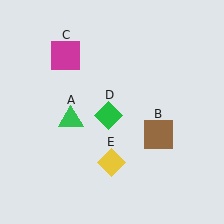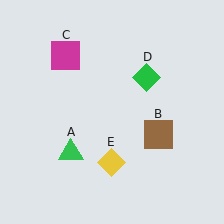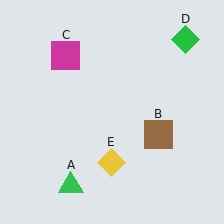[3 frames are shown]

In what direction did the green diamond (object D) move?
The green diamond (object D) moved up and to the right.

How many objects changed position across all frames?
2 objects changed position: green triangle (object A), green diamond (object D).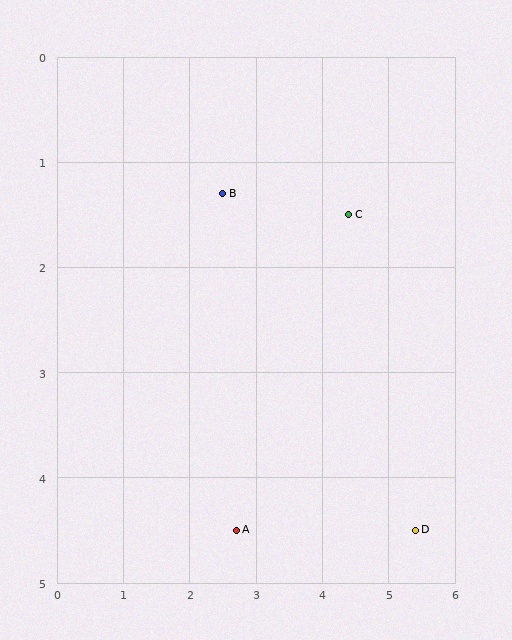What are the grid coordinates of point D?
Point D is at approximately (5.4, 4.5).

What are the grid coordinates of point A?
Point A is at approximately (2.7, 4.5).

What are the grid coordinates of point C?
Point C is at approximately (4.4, 1.5).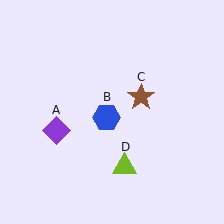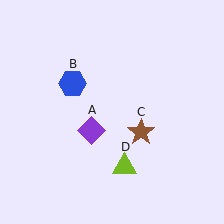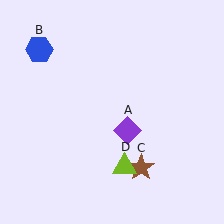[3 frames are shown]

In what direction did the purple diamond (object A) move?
The purple diamond (object A) moved right.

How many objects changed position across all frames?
3 objects changed position: purple diamond (object A), blue hexagon (object B), brown star (object C).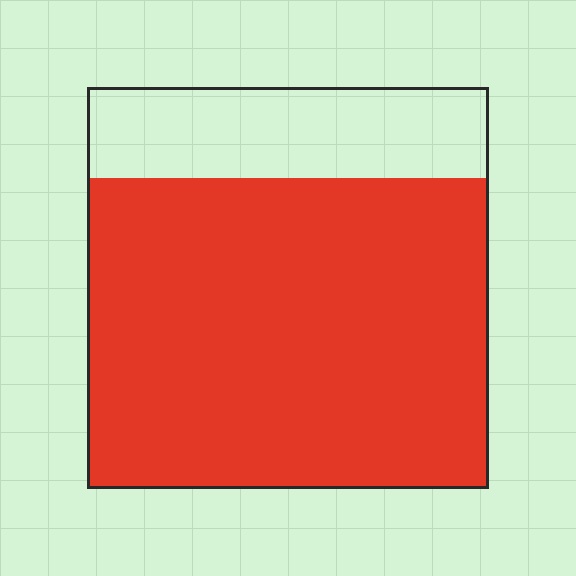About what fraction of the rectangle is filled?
About three quarters (3/4).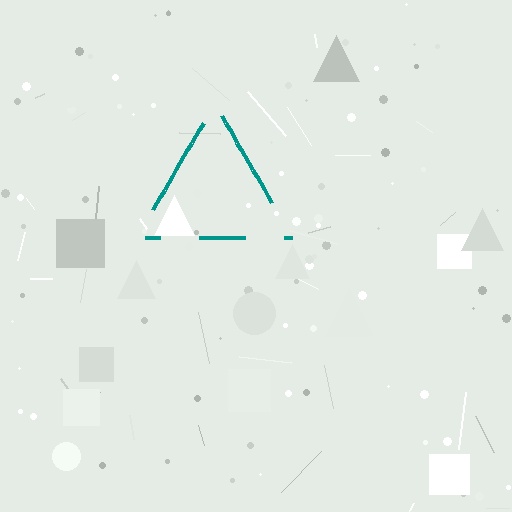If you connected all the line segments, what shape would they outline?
They would outline a triangle.